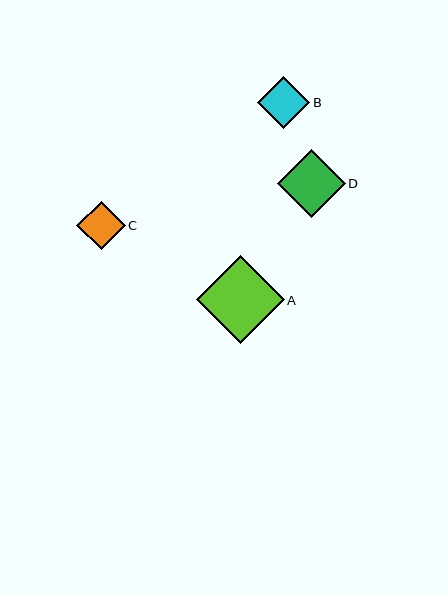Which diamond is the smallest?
Diamond C is the smallest with a size of approximately 49 pixels.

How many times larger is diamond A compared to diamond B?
Diamond A is approximately 1.7 times the size of diamond B.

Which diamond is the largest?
Diamond A is the largest with a size of approximately 88 pixels.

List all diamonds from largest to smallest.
From largest to smallest: A, D, B, C.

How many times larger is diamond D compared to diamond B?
Diamond D is approximately 1.3 times the size of diamond B.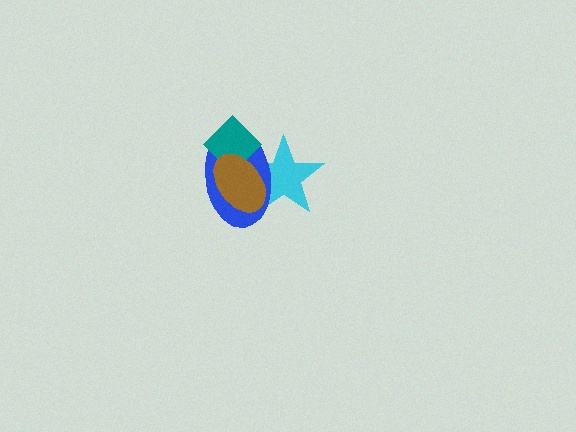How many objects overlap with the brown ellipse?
3 objects overlap with the brown ellipse.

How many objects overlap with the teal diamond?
3 objects overlap with the teal diamond.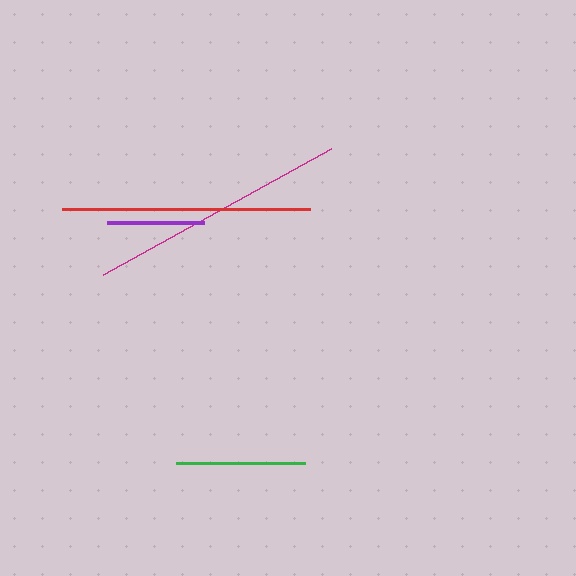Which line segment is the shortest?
The purple line is the shortest at approximately 97 pixels.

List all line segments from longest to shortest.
From longest to shortest: magenta, red, green, purple.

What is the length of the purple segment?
The purple segment is approximately 97 pixels long.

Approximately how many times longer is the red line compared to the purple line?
The red line is approximately 2.5 times the length of the purple line.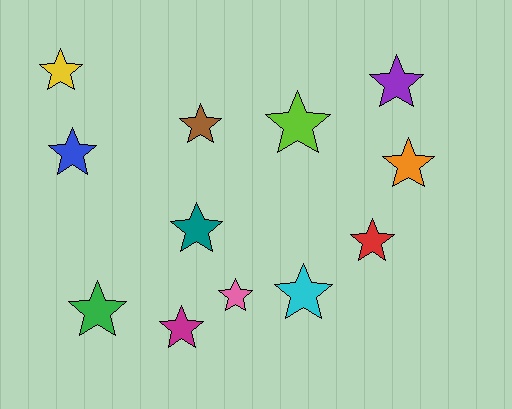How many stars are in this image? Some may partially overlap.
There are 12 stars.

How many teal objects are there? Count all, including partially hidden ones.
There is 1 teal object.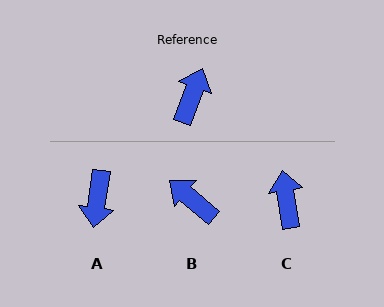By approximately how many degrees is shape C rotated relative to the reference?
Approximately 29 degrees counter-clockwise.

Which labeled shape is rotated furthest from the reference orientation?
A, about 168 degrees away.